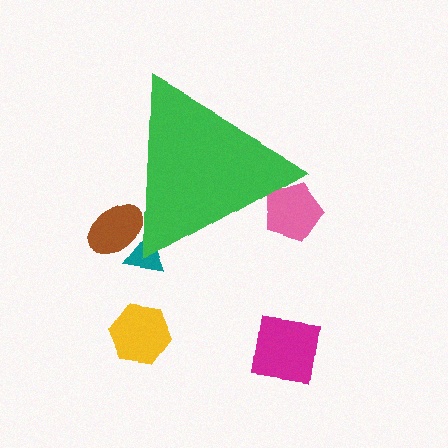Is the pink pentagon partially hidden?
Yes, the pink pentagon is partially hidden behind the green triangle.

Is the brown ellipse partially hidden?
Yes, the brown ellipse is partially hidden behind the green triangle.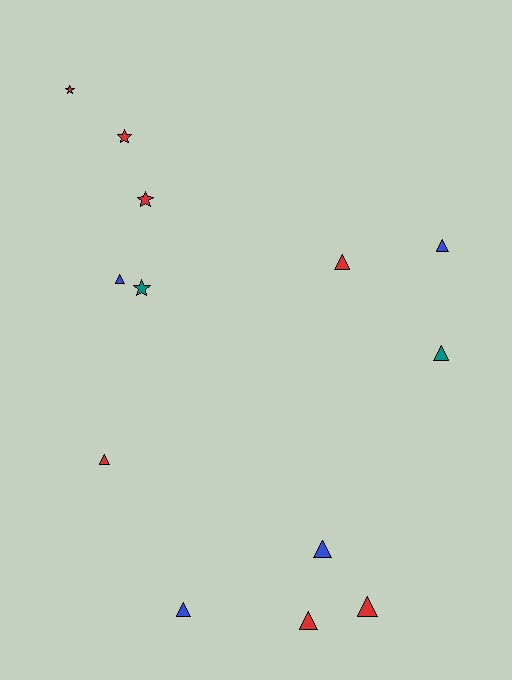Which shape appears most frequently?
Triangle, with 9 objects.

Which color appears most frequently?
Red, with 7 objects.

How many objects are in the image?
There are 13 objects.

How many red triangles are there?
There are 4 red triangles.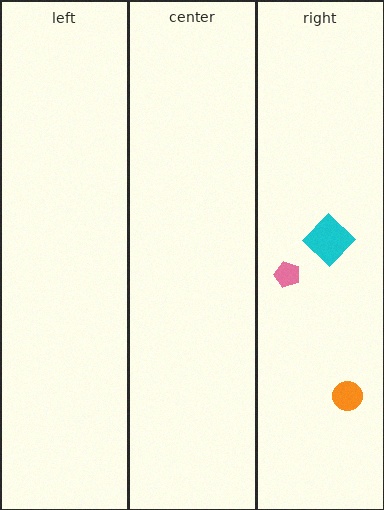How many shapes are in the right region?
3.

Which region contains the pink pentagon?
The right region.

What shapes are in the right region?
The pink pentagon, the cyan diamond, the orange circle.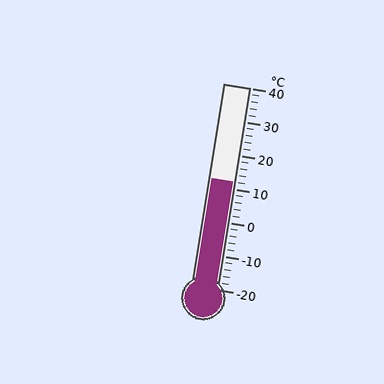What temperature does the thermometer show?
The thermometer shows approximately 12°C.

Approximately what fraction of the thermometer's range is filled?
The thermometer is filled to approximately 55% of its range.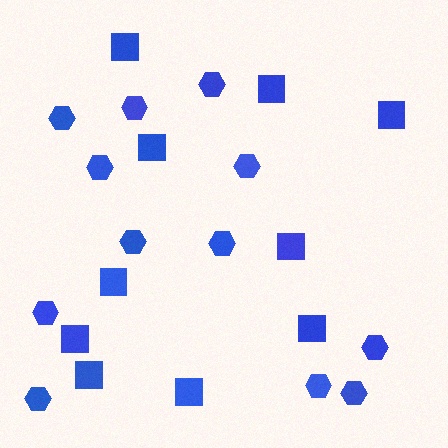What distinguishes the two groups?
There are 2 groups: one group of squares (10) and one group of hexagons (12).